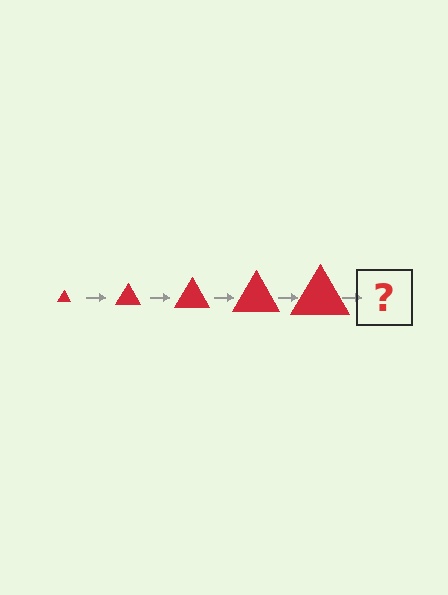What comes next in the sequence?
The next element should be a red triangle, larger than the previous one.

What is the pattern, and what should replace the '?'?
The pattern is that the triangle gets progressively larger each step. The '?' should be a red triangle, larger than the previous one.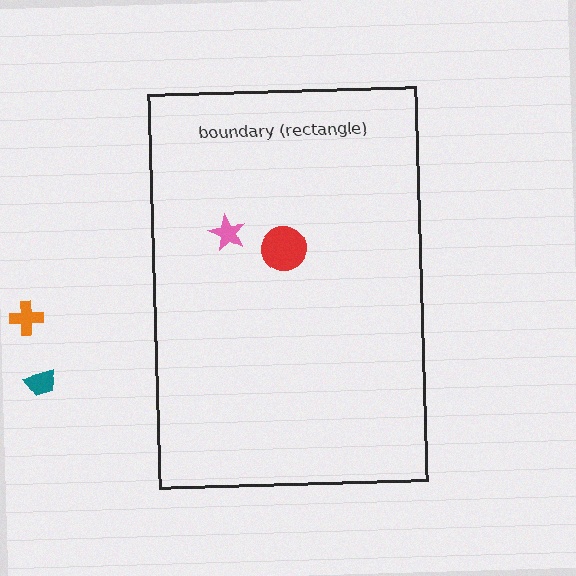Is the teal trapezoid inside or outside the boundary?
Outside.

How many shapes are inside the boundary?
2 inside, 2 outside.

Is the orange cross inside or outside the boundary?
Outside.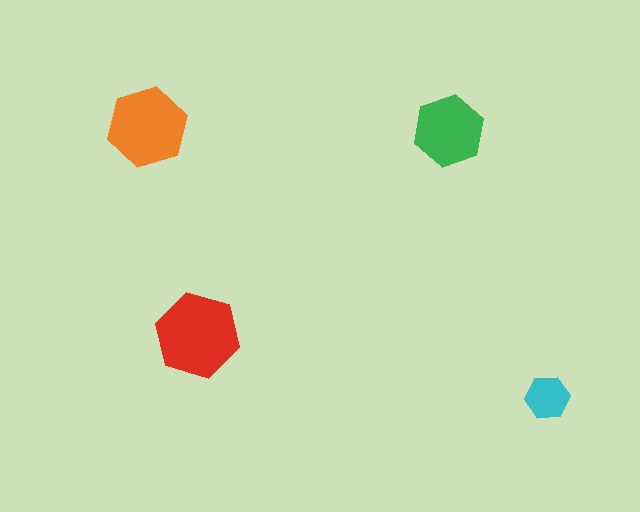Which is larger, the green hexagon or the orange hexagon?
The orange one.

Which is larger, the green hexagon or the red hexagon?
The red one.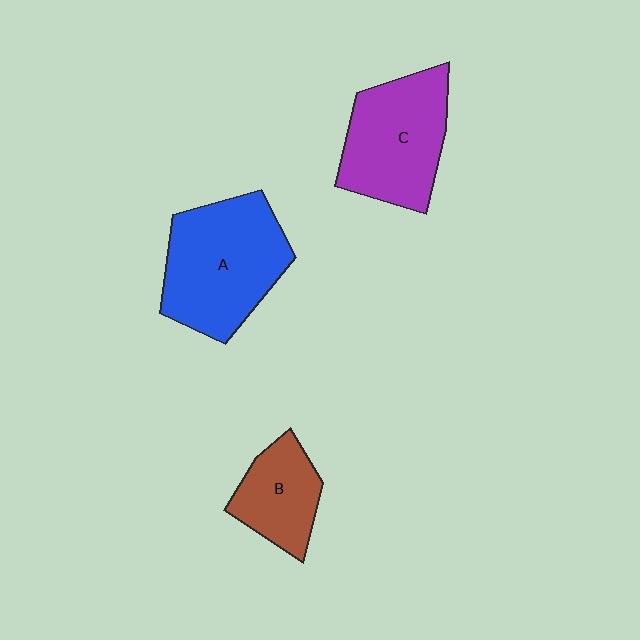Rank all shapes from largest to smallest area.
From largest to smallest: A (blue), C (purple), B (brown).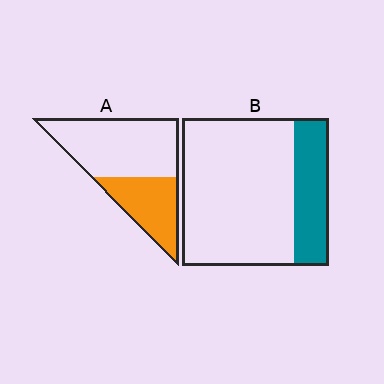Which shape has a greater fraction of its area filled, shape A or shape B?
Shape A.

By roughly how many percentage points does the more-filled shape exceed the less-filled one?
By roughly 15 percentage points (A over B).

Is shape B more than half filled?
No.